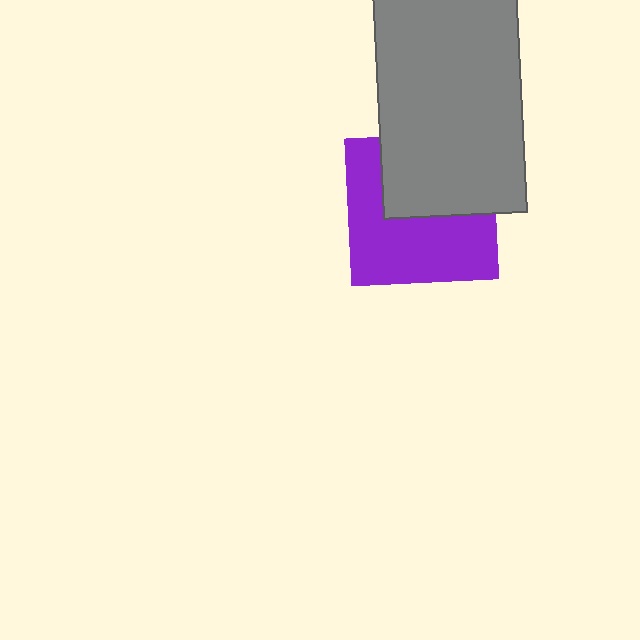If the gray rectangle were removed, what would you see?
You would see the complete purple square.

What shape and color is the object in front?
The object in front is a gray rectangle.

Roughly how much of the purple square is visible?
About half of it is visible (roughly 56%).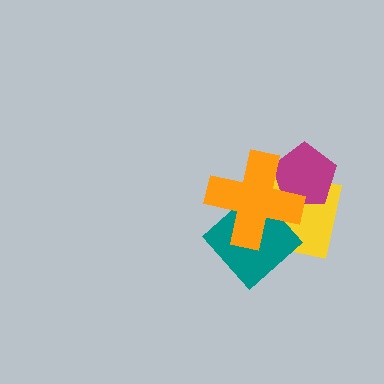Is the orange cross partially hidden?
No, no other shape covers it.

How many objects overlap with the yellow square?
3 objects overlap with the yellow square.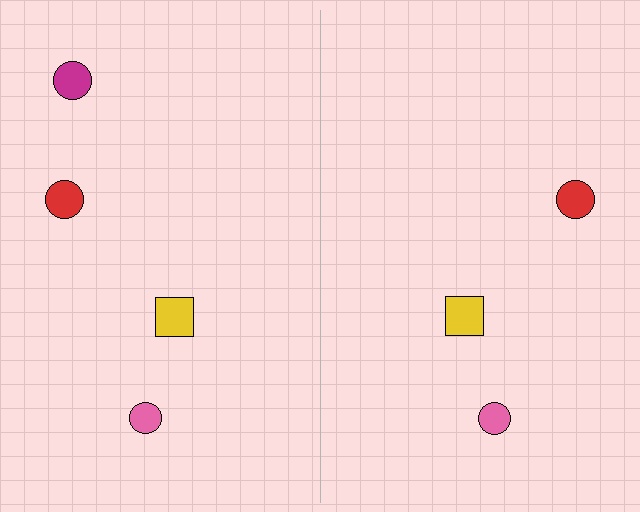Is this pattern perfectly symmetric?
No, the pattern is not perfectly symmetric. A magenta circle is missing from the right side.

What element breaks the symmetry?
A magenta circle is missing from the right side.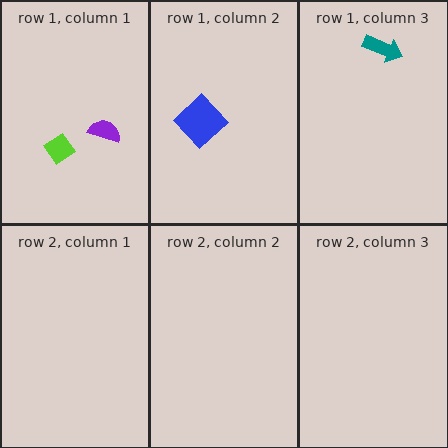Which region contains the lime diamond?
The row 1, column 1 region.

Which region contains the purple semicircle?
The row 1, column 1 region.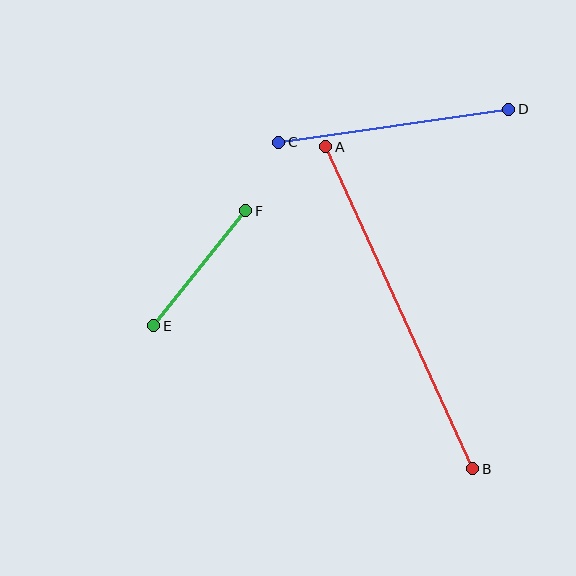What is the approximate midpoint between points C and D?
The midpoint is at approximately (394, 126) pixels.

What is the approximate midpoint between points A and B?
The midpoint is at approximately (399, 308) pixels.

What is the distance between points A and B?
The distance is approximately 354 pixels.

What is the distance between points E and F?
The distance is approximately 148 pixels.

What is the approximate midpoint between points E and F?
The midpoint is at approximately (200, 268) pixels.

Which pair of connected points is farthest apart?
Points A and B are farthest apart.